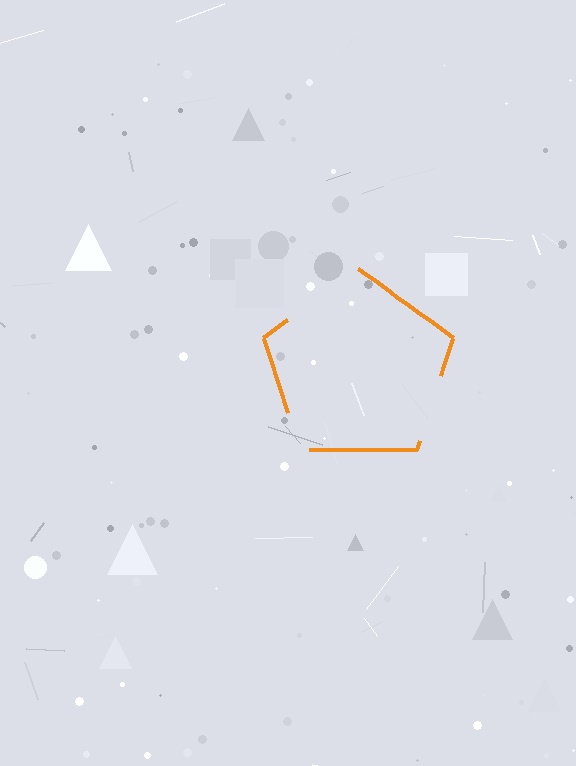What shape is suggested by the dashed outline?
The dashed outline suggests a pentagon.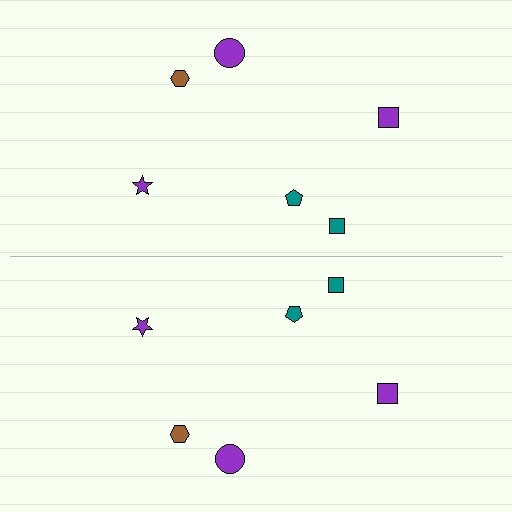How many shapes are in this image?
There are 12 shapes in this image.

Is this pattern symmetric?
Yes, this pattern has bilateral (reflection) symmetry.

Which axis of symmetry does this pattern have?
The pattern has a horizontal axis of symmetry running through the center of the image.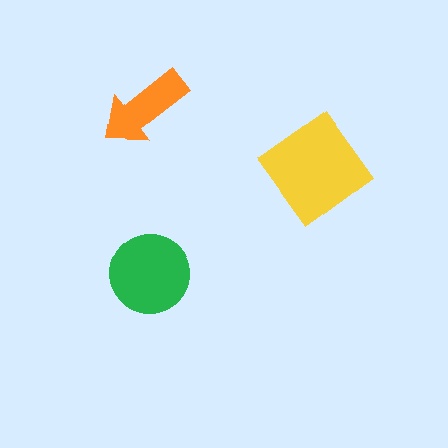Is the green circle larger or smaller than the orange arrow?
Larger.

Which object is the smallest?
The orange arrow.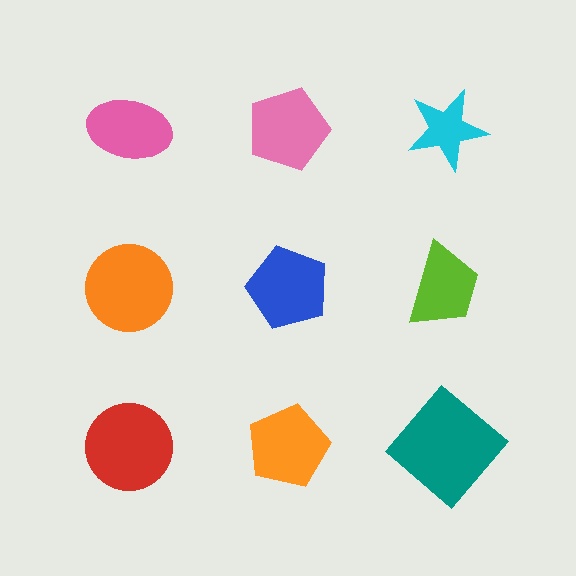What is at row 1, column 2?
A pink pentagon.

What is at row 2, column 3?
A lime trapezoid.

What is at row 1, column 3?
A cyan star.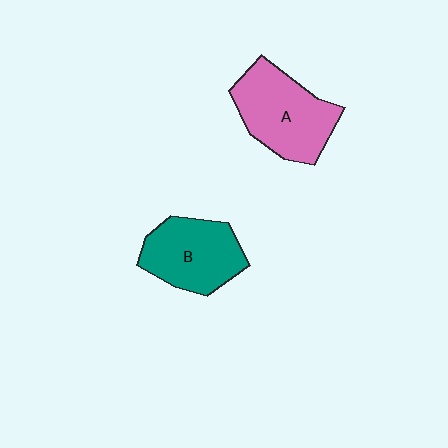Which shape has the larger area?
Shape A (pink).